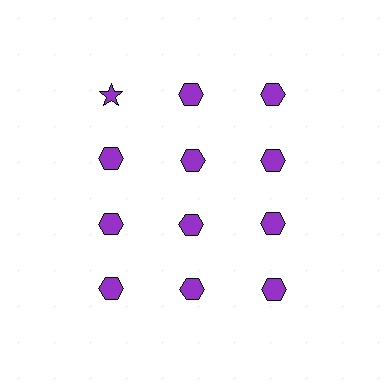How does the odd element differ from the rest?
It has a different shape: star instead of hexagon.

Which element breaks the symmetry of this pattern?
The purple star in the top row, leftmost column breaks the symmetry. All other shapes are purple hexagons.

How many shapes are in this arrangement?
There are 12 shapes arranged in a grid pattern.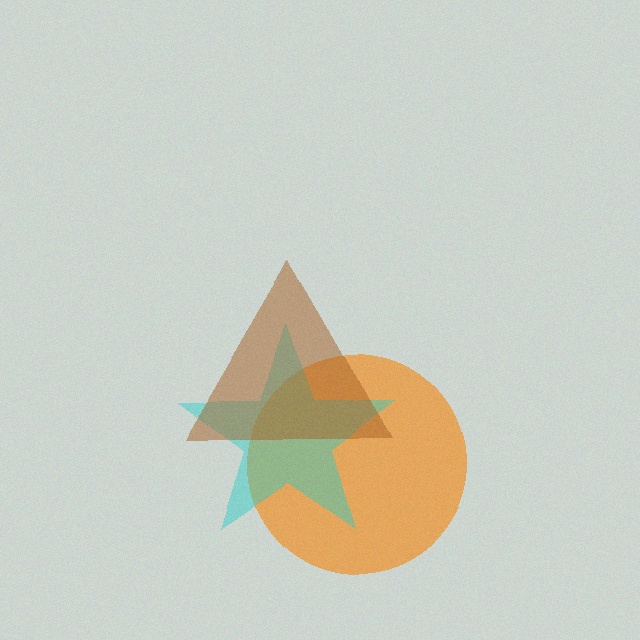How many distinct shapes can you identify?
There are 3 distinct shapes: an orange circle, a cyan star, a brown triangle.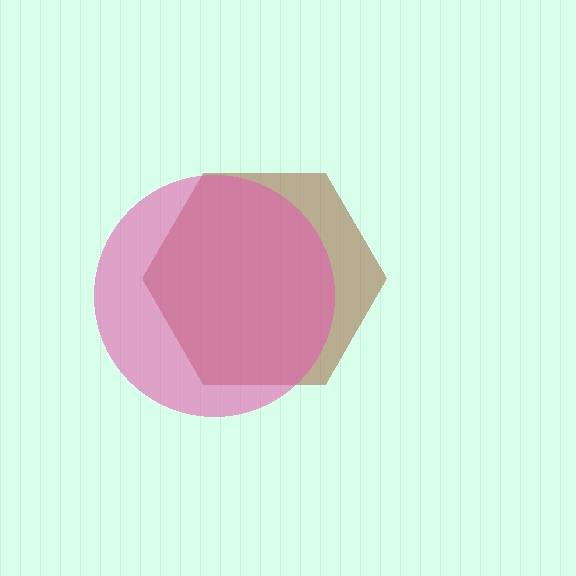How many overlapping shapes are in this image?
There are 2 overlapping shapes in the image.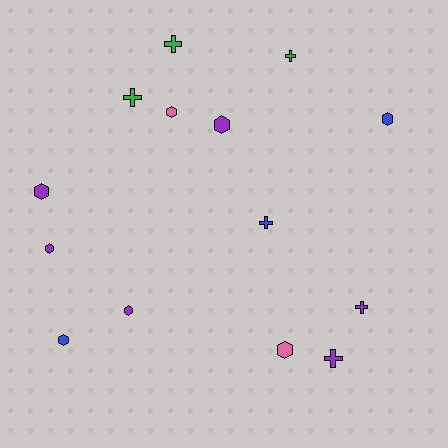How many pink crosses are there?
There are no pink crosses.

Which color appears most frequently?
Purple, with 6 objects.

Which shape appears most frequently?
Hexagon, with 8 objects.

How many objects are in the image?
There are 14 objects.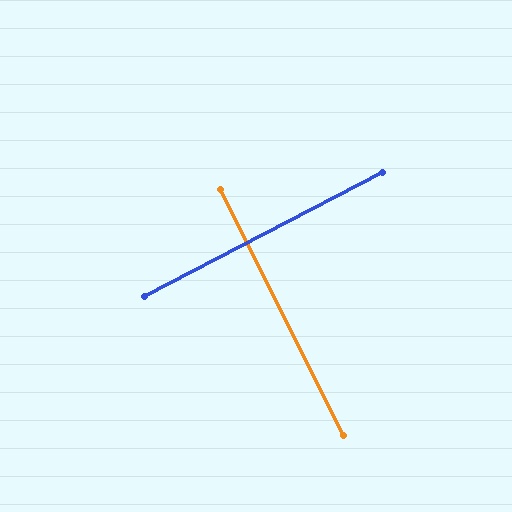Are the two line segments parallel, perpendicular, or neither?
Perpendicular — they meet at approximately 89°.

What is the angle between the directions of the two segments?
Approximately 89 degrees.